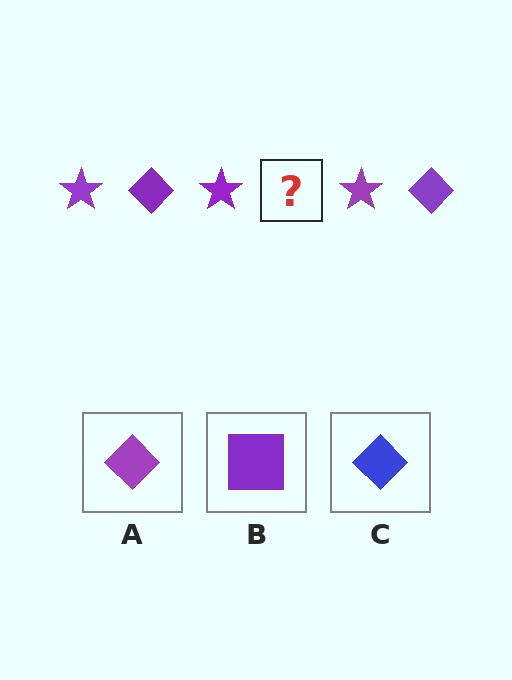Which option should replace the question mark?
Option A.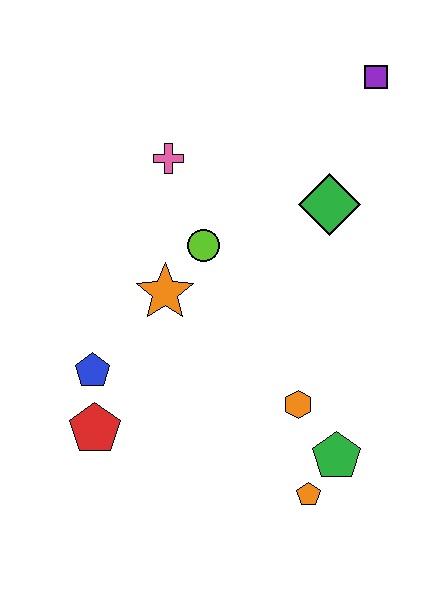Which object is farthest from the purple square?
The red pentagon is farthest from the purple square.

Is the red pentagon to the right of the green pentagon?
No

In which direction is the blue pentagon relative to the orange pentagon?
The blue pentagon is to the left of the orange pentagon.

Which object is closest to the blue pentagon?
The red pentagon is closest to the blue pentagon.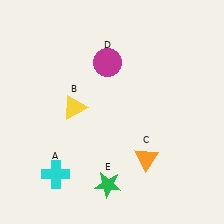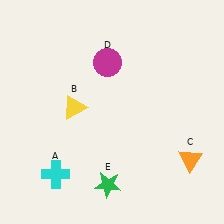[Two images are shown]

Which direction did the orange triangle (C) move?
The orange triangle (C) moved right.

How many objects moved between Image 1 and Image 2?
1 object moved between the two images.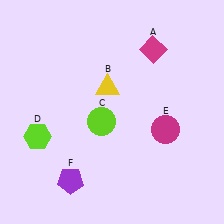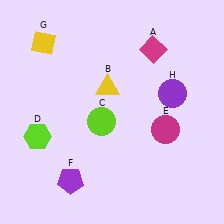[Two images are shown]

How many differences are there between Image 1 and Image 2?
There are 2 differences between the two images.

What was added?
A yellow diamond (G), a purple circle (H) were added in Image 2.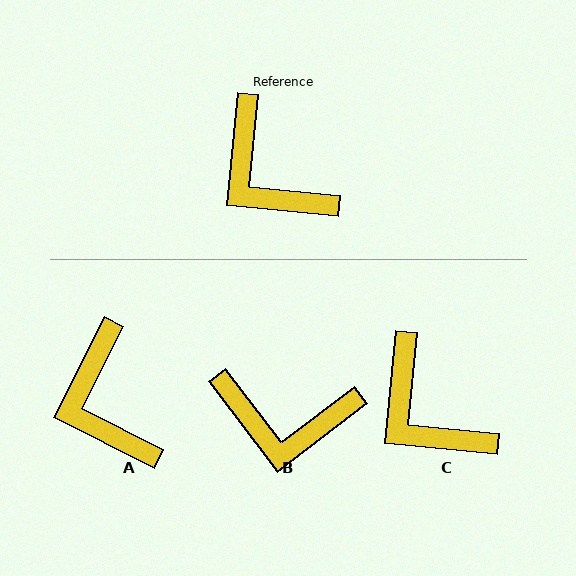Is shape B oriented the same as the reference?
No, it is off by about 43 degrees.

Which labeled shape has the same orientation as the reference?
C.